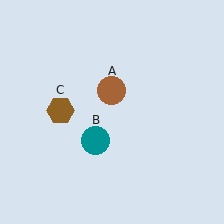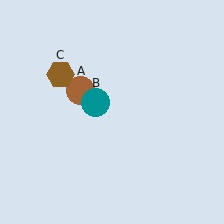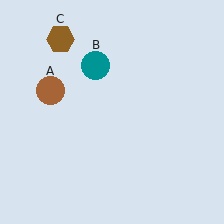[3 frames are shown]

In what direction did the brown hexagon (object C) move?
The brown hexagon (object C) moved up.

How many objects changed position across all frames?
3 objects changed position: brown circle (object A), teal circle (object B), brown hexagon (object C).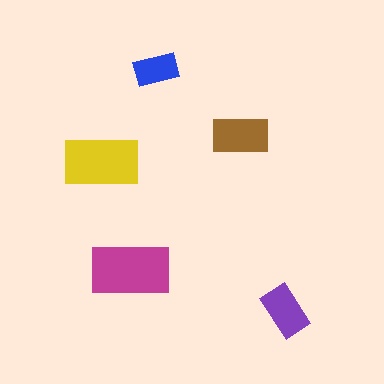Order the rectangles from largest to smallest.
the magenta one, the yellow one, the brown one, the purple one, the blue one.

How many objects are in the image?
There are 5 objects in the image.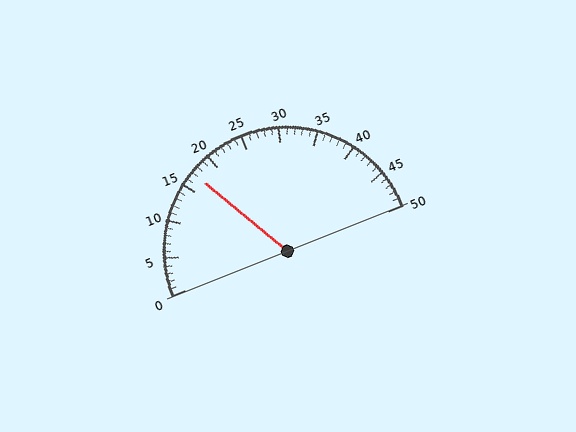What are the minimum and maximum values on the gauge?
The gauge ranges from 0 to 50.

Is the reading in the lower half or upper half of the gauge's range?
The reading is in the lower half of the range (0 to 50).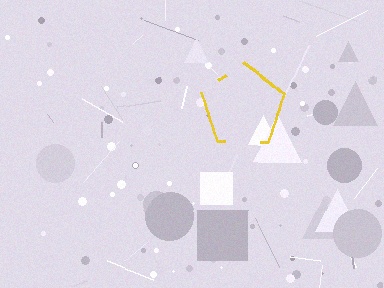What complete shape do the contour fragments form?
The contour fragments form a pentagon.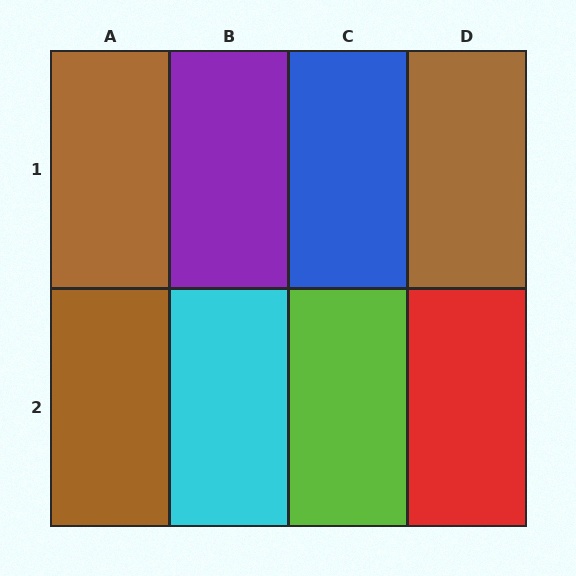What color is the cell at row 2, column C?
Lime.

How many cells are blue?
1 cell is blue.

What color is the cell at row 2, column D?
Red.